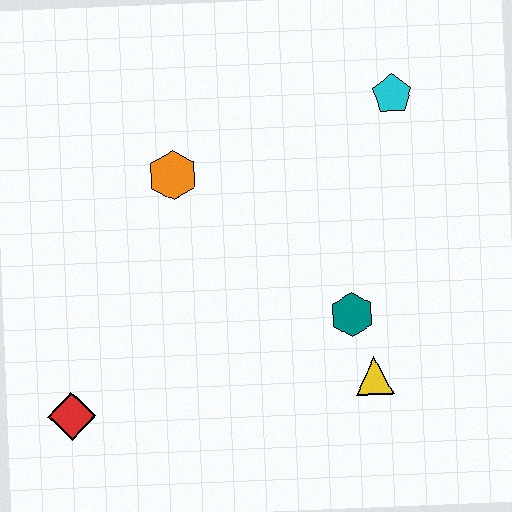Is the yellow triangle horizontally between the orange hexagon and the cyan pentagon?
Yes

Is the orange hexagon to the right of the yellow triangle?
No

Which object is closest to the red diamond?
The orange hexagon is closest to the red diamond.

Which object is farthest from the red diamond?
The cyan pentagon is farthest from the red diamond.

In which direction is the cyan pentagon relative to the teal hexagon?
The cyan pentagon is above the teal hexagon.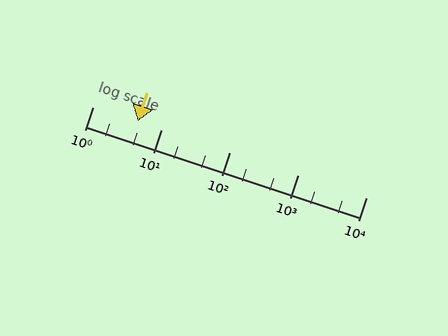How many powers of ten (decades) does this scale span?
The scale spans 4 decades, from 1 to 10000.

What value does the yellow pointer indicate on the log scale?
The pointer indicates approximately 4.5.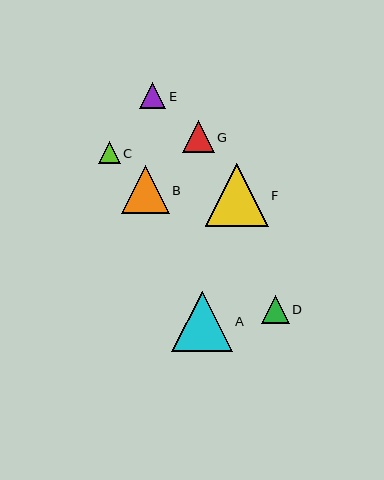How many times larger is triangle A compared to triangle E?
Triangle A is approximately 2.3 times the size of triangle E.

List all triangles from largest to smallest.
From largest to smallest: F, A, B, G, D, E, C.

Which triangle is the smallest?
Triangle C is the smallest with a size of approximately 22 pixels.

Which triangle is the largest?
Triangle F is the largest with a size of approximately 63 pixels.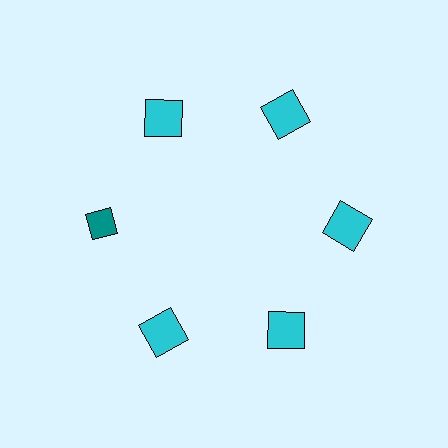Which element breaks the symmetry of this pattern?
The teal diamond at roughly the 9 o'clock position breaks the symmetry. All other shapes are cyan squares.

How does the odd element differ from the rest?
It differs in both color (teal instead of cyan) and shape (diamond instead of square).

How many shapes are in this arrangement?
There are 6 shapes arranged in a ring pattern.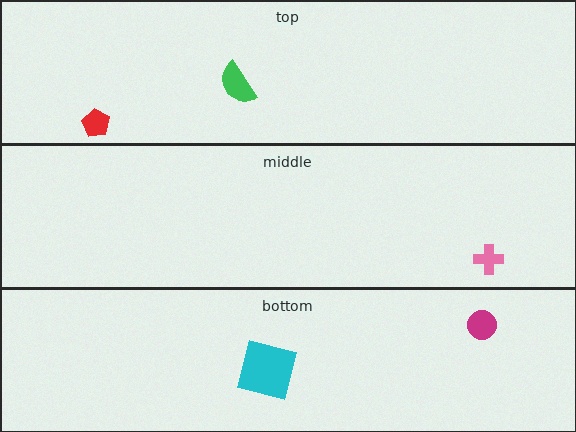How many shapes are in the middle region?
1.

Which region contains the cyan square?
The bottom region.